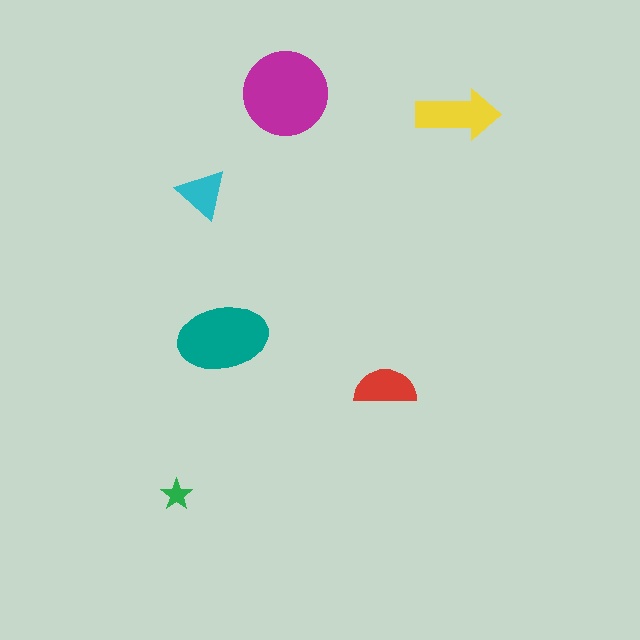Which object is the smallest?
The green star.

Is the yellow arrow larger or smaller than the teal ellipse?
Smaller.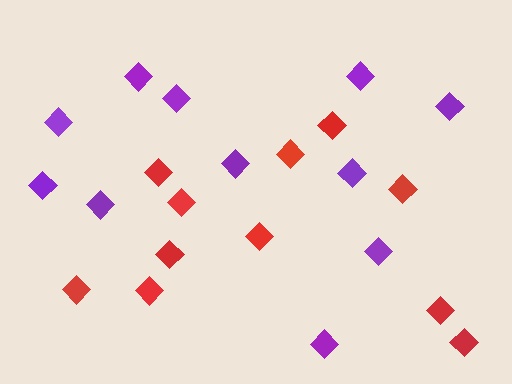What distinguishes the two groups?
There are 2 groups: one group of purple diamonds (11) and one group of red diamonds (11).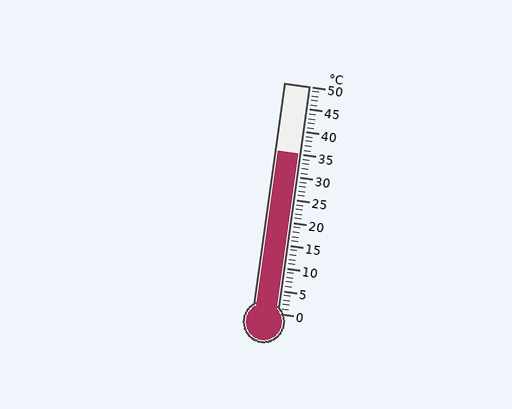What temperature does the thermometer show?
The thermometer shows approximately 35°C.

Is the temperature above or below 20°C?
The temperature is above 20°C.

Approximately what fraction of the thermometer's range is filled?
The thermometer is filled to approximately 70% of its range.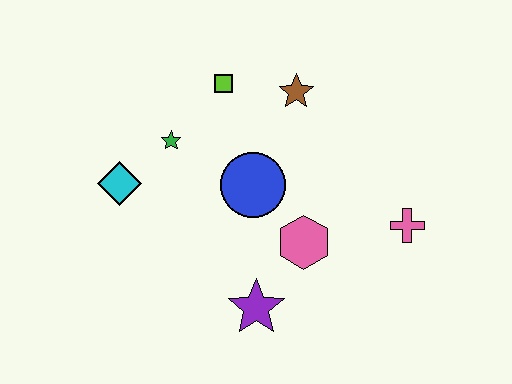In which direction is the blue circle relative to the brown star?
The blue circle is below the brown star.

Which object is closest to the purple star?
The pink hexagon is closest to the purple star.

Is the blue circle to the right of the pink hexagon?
No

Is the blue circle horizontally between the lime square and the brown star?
Yes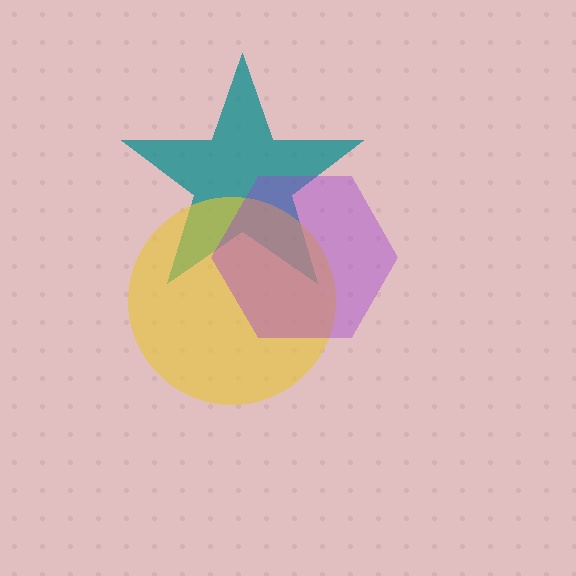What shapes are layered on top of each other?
The layered shapes are: a teal star, a yellow circle, a purple hexagon.